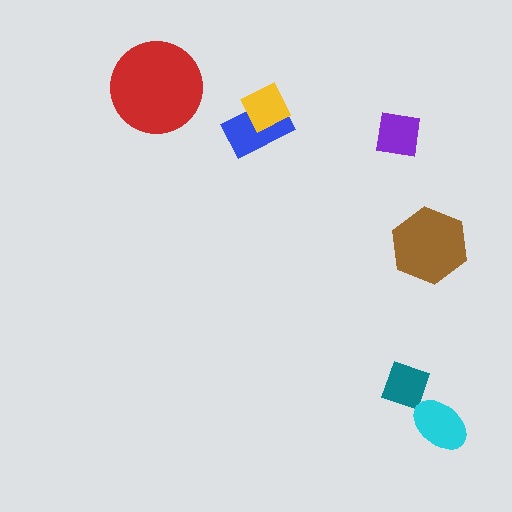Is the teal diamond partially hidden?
No, no other shape covers it.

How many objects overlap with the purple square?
0 objects overlap with the purple square.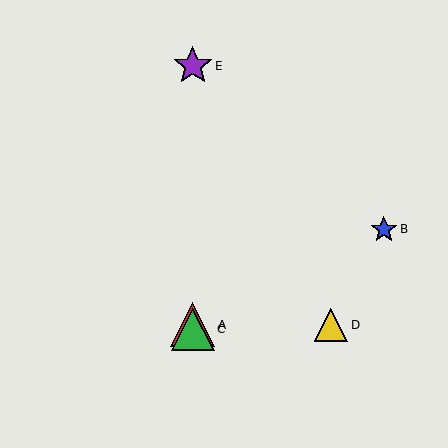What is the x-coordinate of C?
Object C is at x≈193.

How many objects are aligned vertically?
3 objects (A, C, E) are aligned vertically.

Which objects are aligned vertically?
Objects A, C, E are aligned vertically.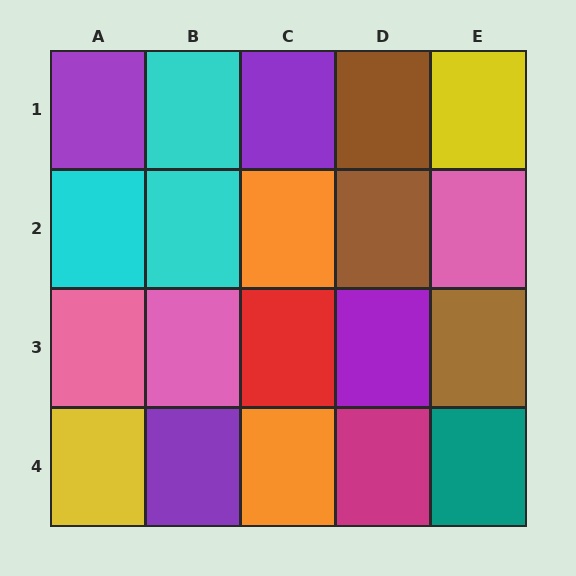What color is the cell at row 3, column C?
Red.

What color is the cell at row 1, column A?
Purple.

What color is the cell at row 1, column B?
Cyan.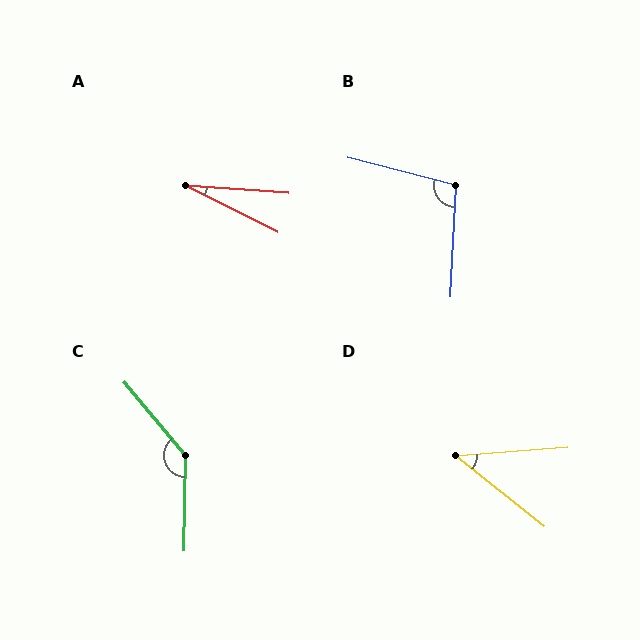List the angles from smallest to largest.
A (23°), D (43°), B (102°), C (139°).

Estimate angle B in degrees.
Approximately 102 degrees.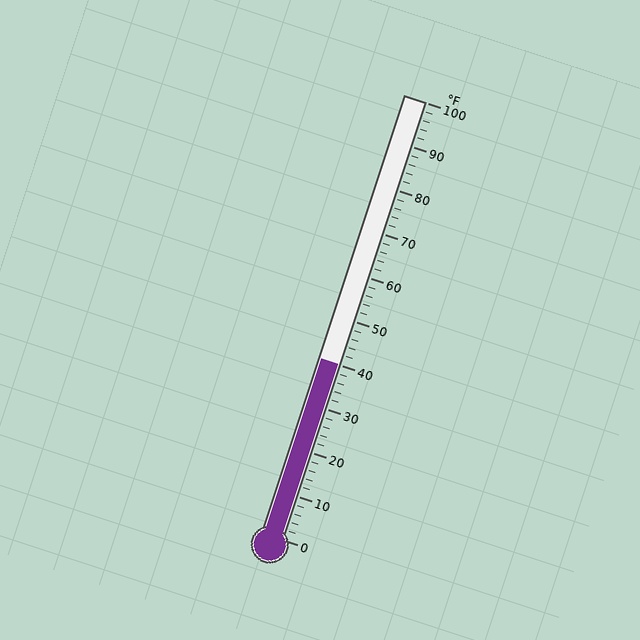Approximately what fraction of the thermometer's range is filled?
The thermometer is filled to approximately 40% of its range.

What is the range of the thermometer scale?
The thermometer scale ranges from 0°F to 100°F.